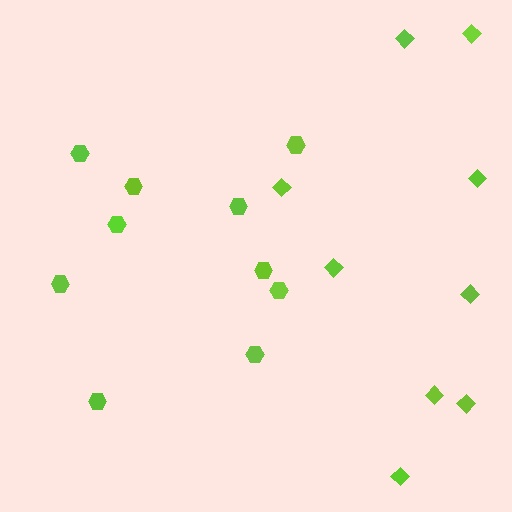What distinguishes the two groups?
There are 2 groups: one group of diamonds (9) and one group of hexagons (10).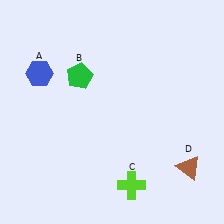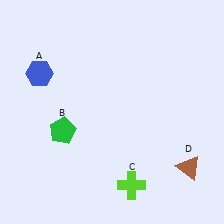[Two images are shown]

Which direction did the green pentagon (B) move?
The green pentagon (B) moved down.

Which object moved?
The green pentagon (B) moved down.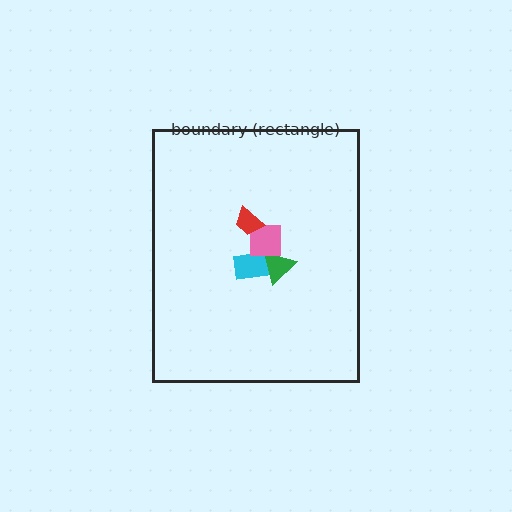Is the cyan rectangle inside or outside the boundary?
Inside.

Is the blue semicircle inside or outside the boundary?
Inside.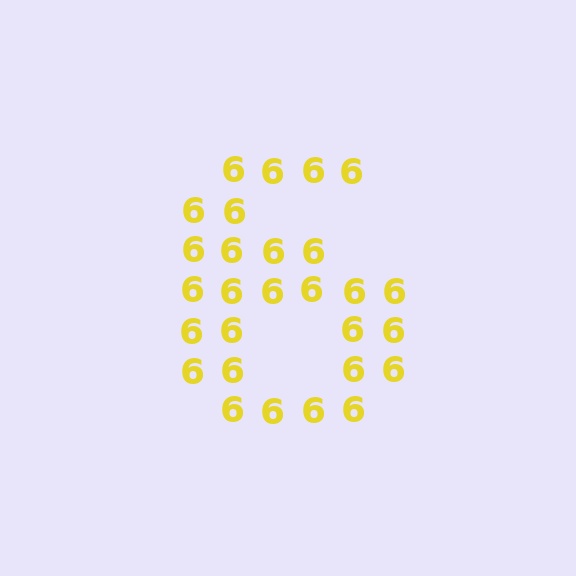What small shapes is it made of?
It is made of small digit 6's.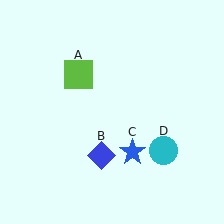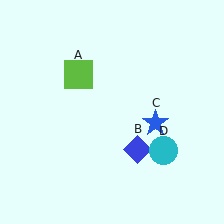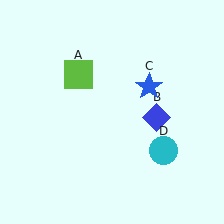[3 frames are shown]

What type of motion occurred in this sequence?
The blue diamond (object B), blue star (object C) rotated counterclockwise around the center of the scene.